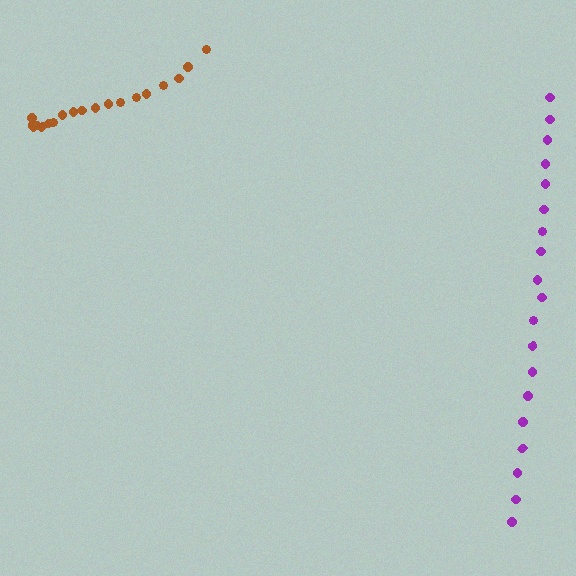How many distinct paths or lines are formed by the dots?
There are 2 distinct paths.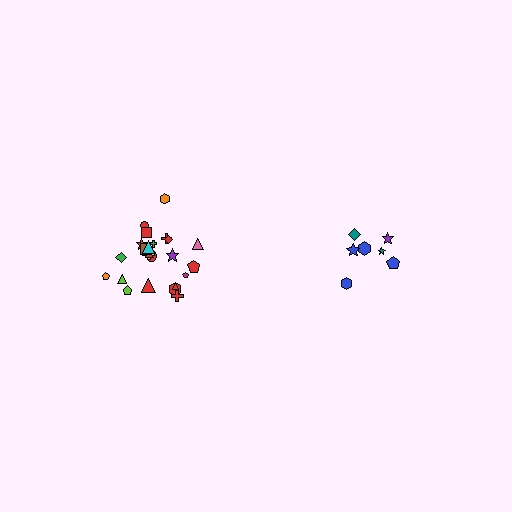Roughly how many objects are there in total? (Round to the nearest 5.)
Roughly 30 objects in total.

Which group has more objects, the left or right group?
The left group.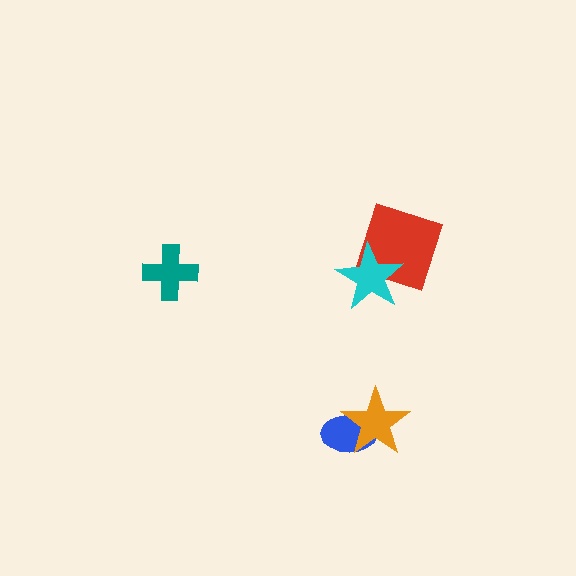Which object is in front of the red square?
The cyan star is in front of the red square.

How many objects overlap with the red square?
1 object overlaps with the red square.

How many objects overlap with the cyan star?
1 object overlaps with the cyan star.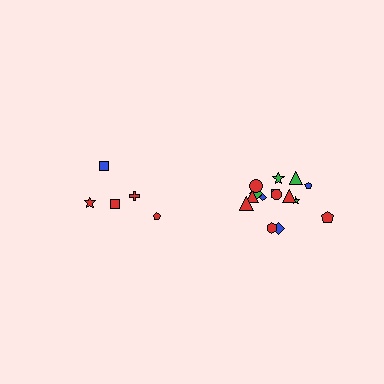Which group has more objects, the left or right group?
The right group.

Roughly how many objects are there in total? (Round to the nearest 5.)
Roughly 20 objects in total.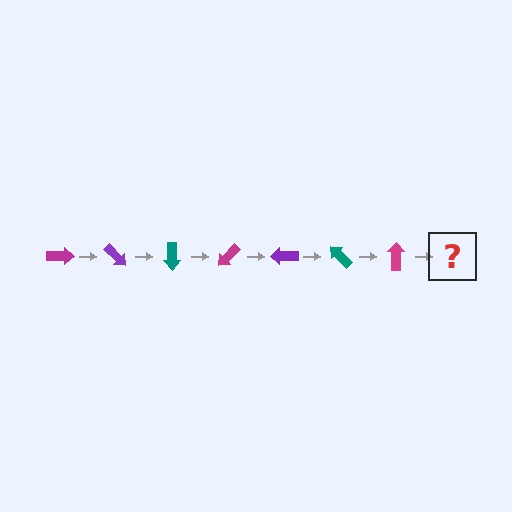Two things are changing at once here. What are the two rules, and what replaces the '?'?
The two rules are that it rotates 45 degrees each step and the color cycles through magenta, purple, and teal. The '?' should be a purple arrow, rotated 315 degrees from the start.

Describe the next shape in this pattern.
It should be a purple arrow, rotated 315 degrees from the start.